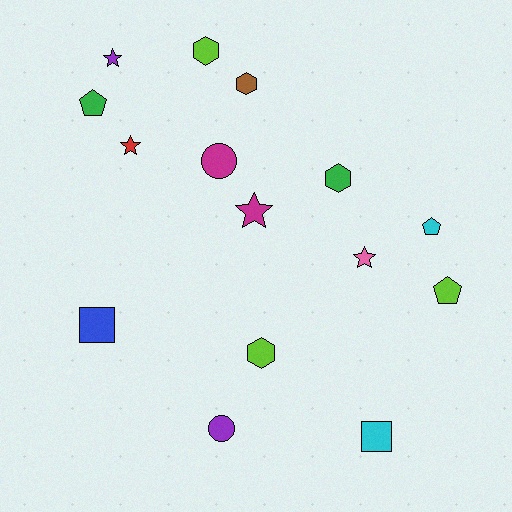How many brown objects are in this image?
There is 1 brown object.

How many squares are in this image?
There are 2 squares.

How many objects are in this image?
There are 15 objects.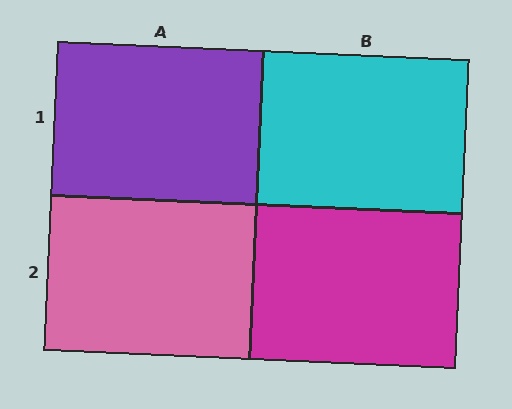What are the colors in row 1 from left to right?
Purple, cyan.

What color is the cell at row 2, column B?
Magenta.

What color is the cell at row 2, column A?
Pink.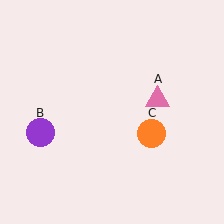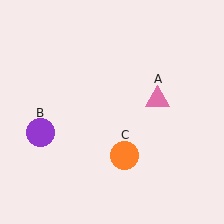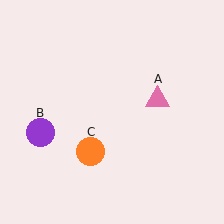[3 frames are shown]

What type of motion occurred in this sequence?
The orange circle (object C) rotated clockwise around the center of the scene.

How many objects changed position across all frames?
1 object changed position: orange circle (object C).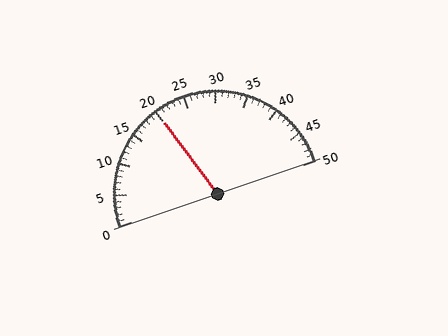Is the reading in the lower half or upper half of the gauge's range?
The reading is in the lower half of the range (0 to 50).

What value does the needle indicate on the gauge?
The needle indicates approximately 20.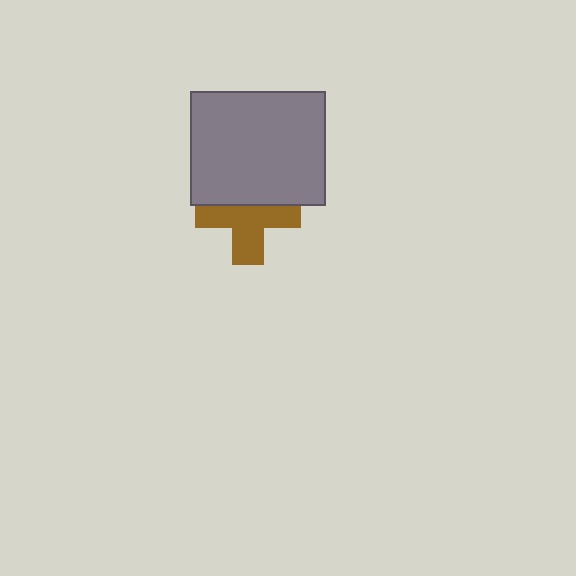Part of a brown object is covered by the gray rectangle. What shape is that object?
It is a cross.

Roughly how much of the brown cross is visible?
About half of it is visible (roughly 61%).